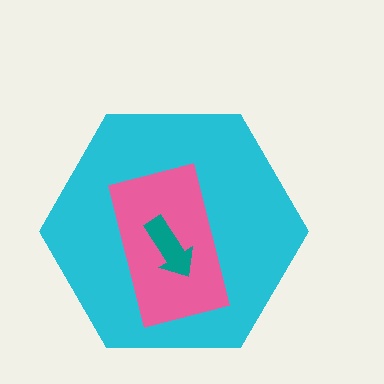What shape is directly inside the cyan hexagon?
The pink rectangle.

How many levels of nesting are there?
3.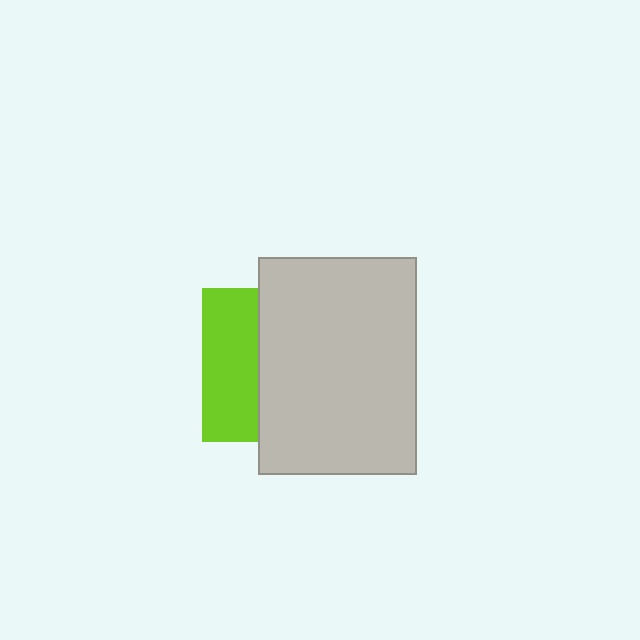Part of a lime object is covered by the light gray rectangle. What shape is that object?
It is a square.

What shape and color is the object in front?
The object in front is a light gray rectangle.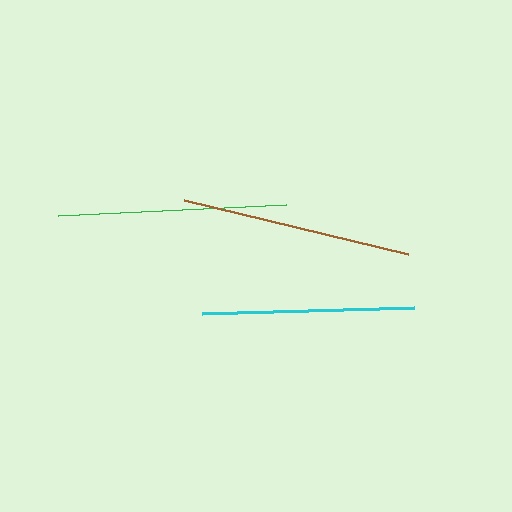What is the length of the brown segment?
The brown segment is approximately 230 pixels long.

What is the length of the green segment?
The green segment is approximately 228 pixels long.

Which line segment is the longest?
The brown line is the longest at approximately 230 pixels.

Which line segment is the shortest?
The cyan line is the shortest at approximately 213 pixels.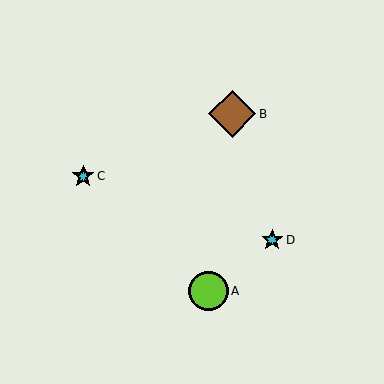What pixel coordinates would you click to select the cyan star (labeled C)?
Click at (83, 176) to select the cyan star C.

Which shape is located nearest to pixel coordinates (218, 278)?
The lime circle (labeled A) at (209, 291) is nearest to that location.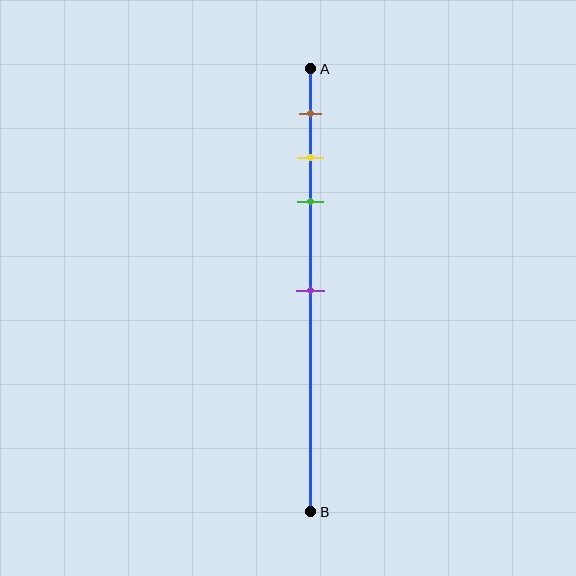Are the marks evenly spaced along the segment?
No, the marks are not evenly spaced.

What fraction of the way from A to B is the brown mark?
The brown mark is approximately 10% (0.1) of the way from A to B.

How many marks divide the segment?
There are 4 marks dividing the segment.